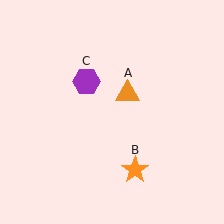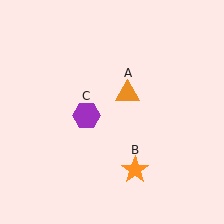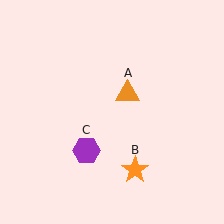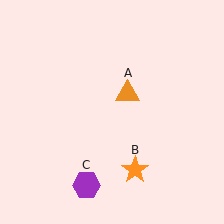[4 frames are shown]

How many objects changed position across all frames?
1 object changed position: purple hexagon (object C).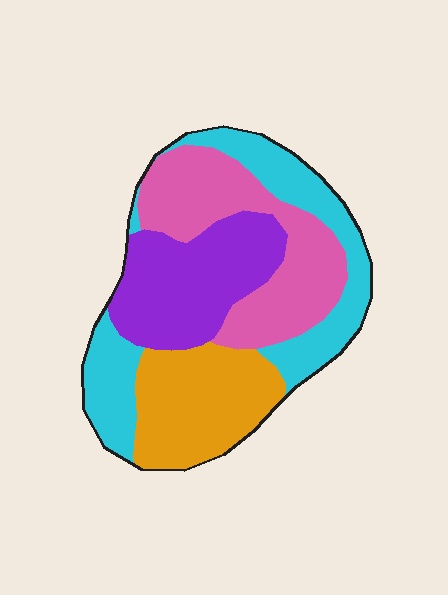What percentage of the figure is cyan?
Cyan takes up between a sixth and a third of the figure.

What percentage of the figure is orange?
Orange takes up less than a quarter of the figure.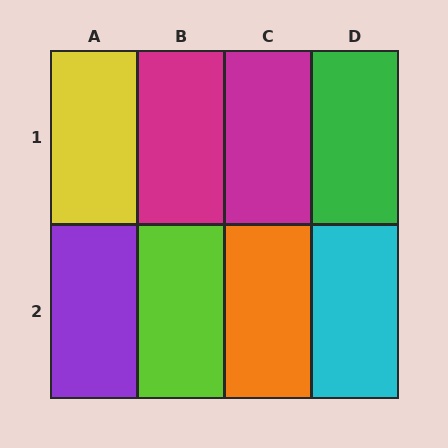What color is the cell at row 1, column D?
Green.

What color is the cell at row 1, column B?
Magenta.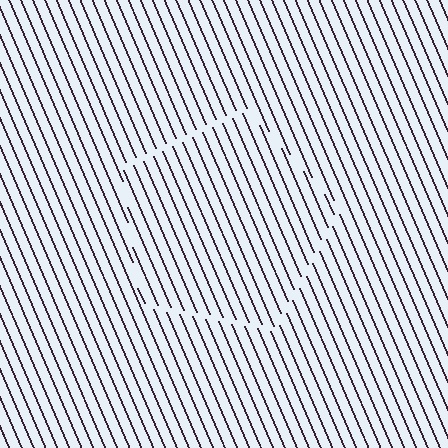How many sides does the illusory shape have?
5 sides — the line-ends trace a pentagon.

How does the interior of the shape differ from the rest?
The interior of the shape contains the same grating, shifted by half a period — the contour is defined by the phase discontinuity where line-ends from the inner and outer gratings abut.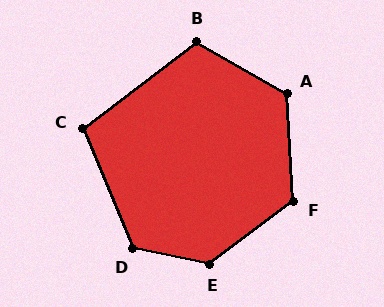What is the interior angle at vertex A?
Approximately 123 degrees (obtuse).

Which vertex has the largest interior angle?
E, at approximately 132 degrees.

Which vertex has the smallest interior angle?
C, at approximately 105 degrees.